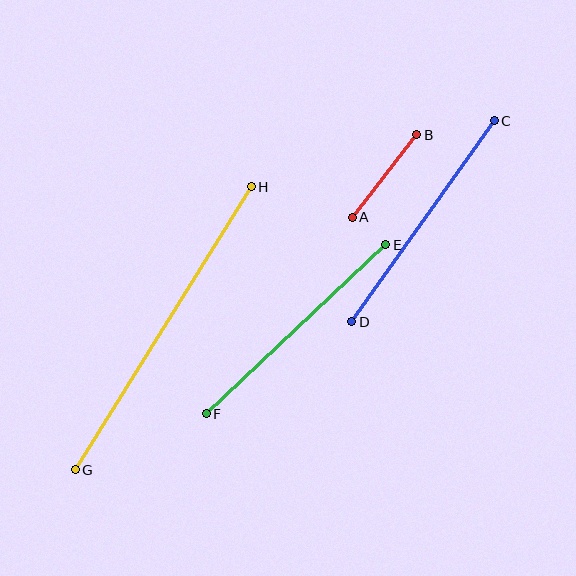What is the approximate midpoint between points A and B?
The midpoint is at approximately (384, 176) pixels.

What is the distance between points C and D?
The distance is approximately 246 pixels.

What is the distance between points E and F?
The distance is approximately 247 pixels.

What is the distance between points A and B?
The distance is approximately 105 pixels.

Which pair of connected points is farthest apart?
Points G and H are farthest apart.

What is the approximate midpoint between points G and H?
The midpoint is at approximately (163, 328) pixels.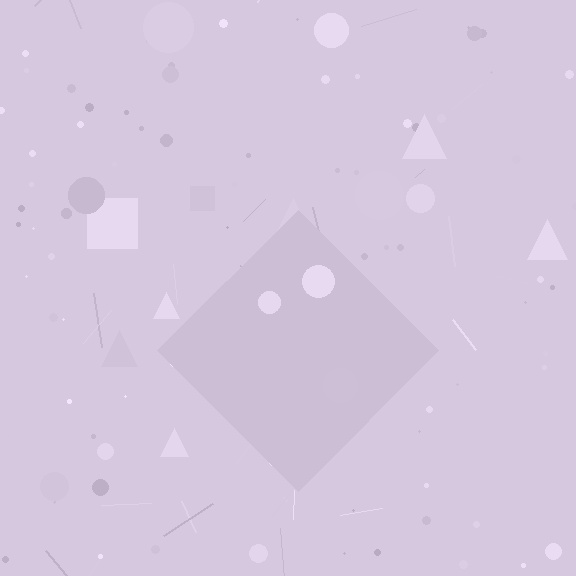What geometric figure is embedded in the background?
A diamond is embedded in the background.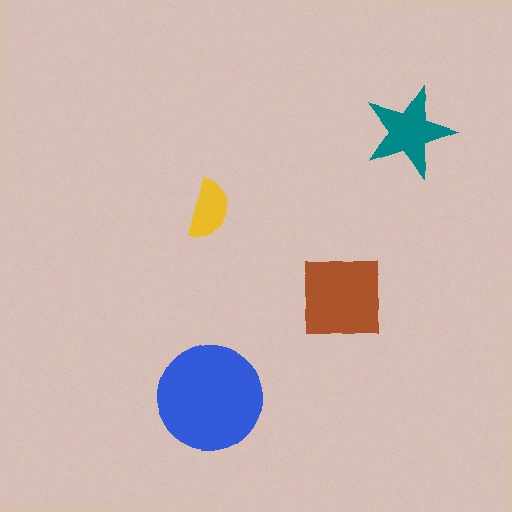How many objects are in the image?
There are 4 objects in the image.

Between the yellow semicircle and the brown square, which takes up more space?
The brown square.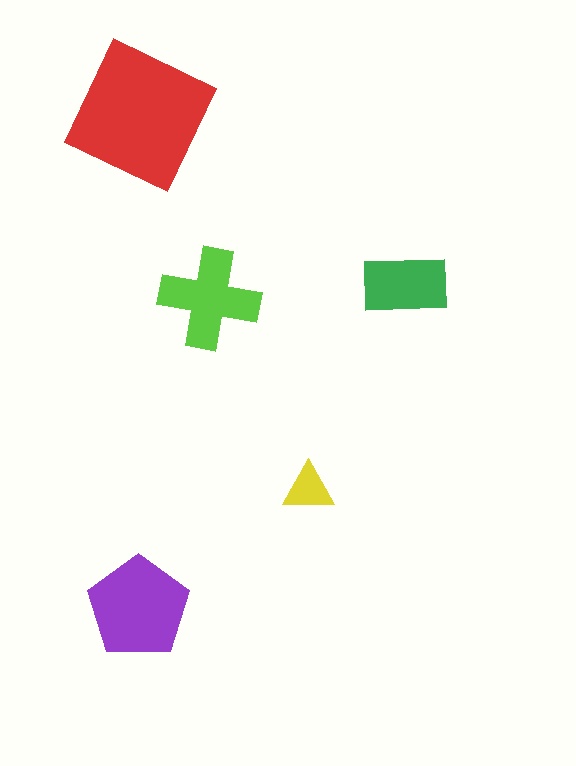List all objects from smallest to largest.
The yellow triangle, the green rectangle, the lime cross, the purple pentagon, the red square.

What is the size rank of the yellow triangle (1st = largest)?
5th.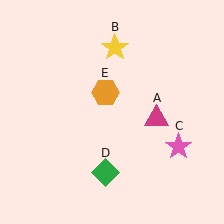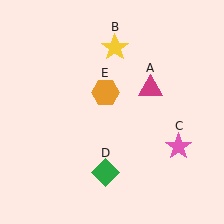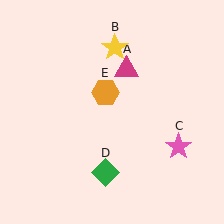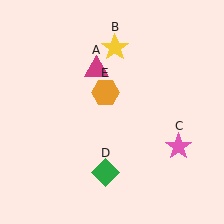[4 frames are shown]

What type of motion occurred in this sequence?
The magenta triangle (object A) rotated counterclockwise around the center of the scene.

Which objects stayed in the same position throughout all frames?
Yellow star (object B) and pink star (object C) and green diamond (object D) and orange hexagon (object E) remained stationary.